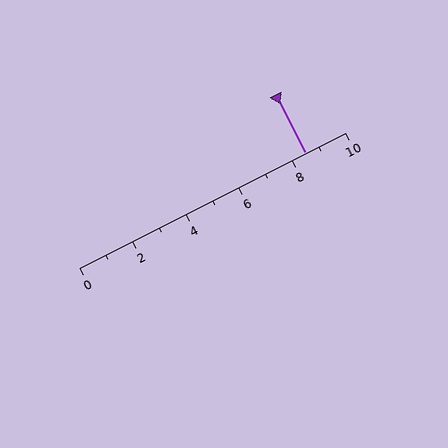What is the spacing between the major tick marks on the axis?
The major ticks are spaced 2 apart.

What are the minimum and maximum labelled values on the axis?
The axis runs from 0 to 10.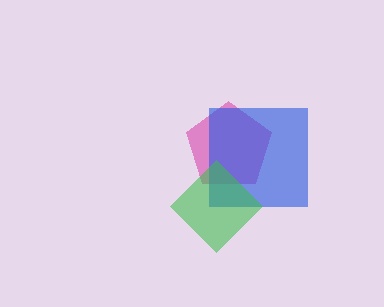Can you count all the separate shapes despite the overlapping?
Yes, there are 3 separate shapes.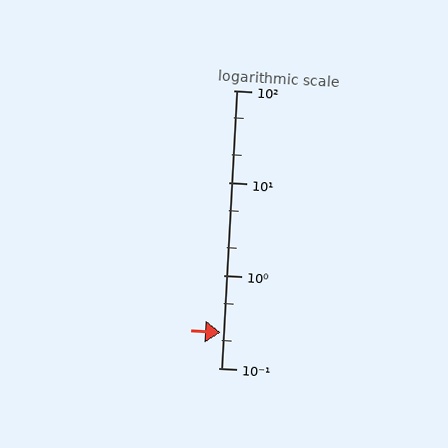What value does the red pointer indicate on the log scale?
The pointer indicates approximately 0.24.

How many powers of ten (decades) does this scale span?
The scale spans 3 decades, from 0.1 to 100.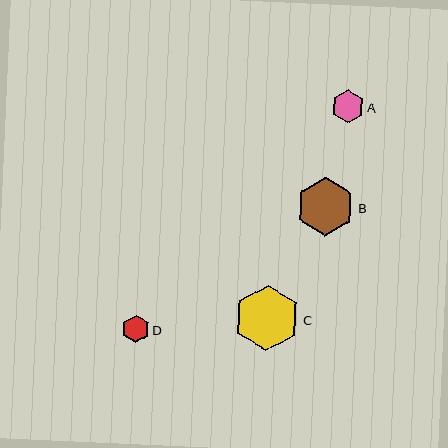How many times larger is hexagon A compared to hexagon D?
Hexagon A is approximately 1.2 times the size of hexagon D.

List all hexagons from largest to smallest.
From largest to smallest: C, B, A, D.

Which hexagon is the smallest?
Hexagon D is the smallest with a size of approximately 27 pixels.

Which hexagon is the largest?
Hexagon C is the largest with a size of approximately 65 pixels.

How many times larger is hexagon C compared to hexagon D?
Hexagon C is approximately 2.4 times the size of hexagon D.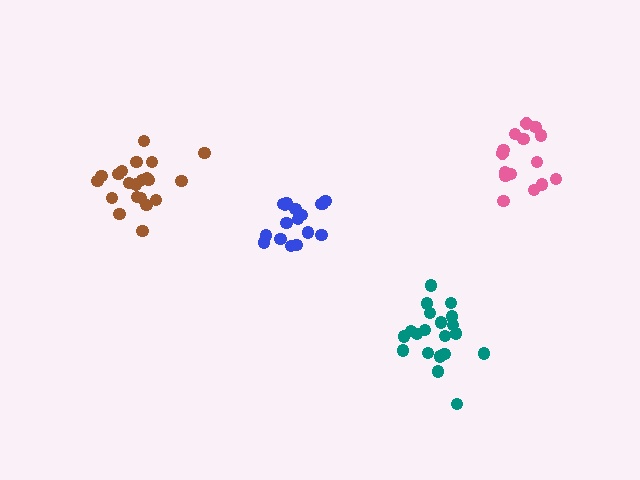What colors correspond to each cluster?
The clusters are colored: blue, brown, pink, teal.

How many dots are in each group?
Group 1: 18 dots, Group 2: 21 dots, Group 3: 15 dots, Group 4: 20 dots (74 total).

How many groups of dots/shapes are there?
There are 4 groups.